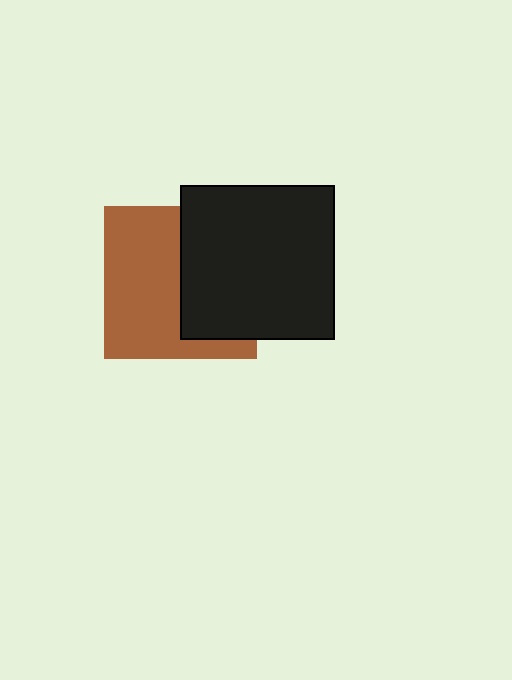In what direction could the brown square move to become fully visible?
The brown square could move left. That would shift it out from behind the black square entirely.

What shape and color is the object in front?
The object in front is a black square.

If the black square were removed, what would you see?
You would see the complete brown square.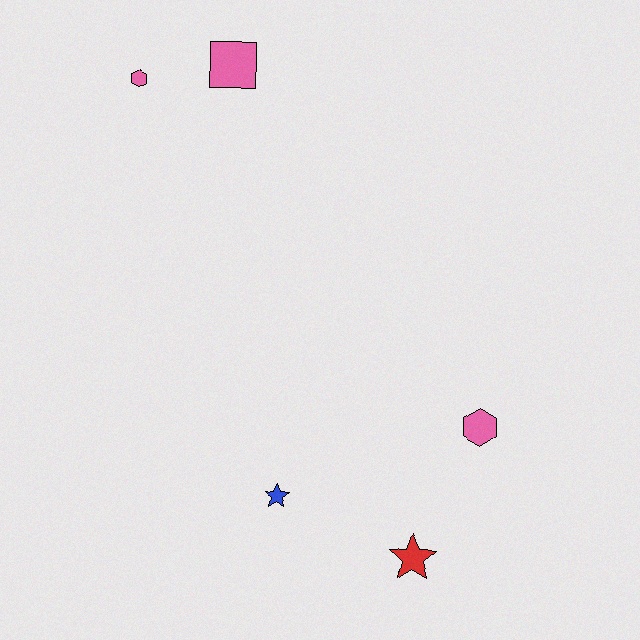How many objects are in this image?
There are 5 objects.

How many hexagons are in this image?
There are 2 hexagons.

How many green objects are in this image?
There are no green objects.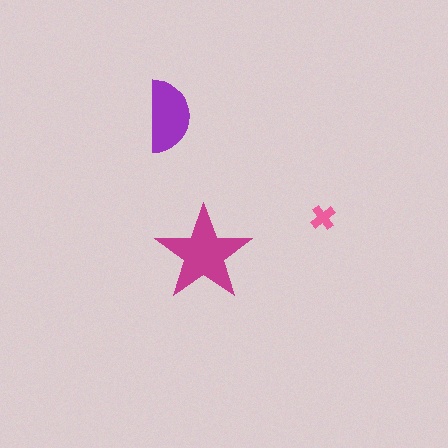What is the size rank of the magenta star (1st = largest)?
1st.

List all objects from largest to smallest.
The magenta star, the purple semicircle, the pink cross.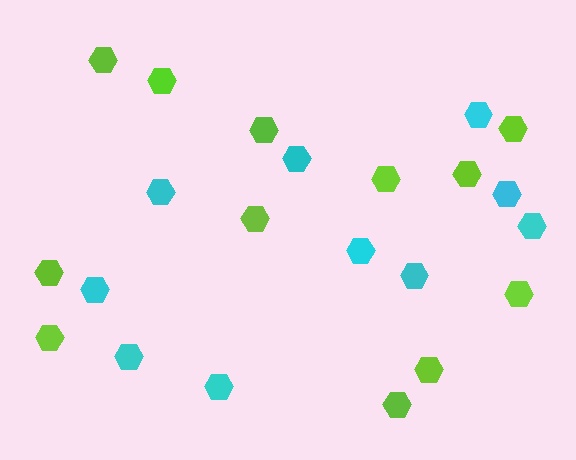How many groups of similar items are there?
There are 2 groups: one group of lime hexagons (12) and one group of cyan hexagons (10).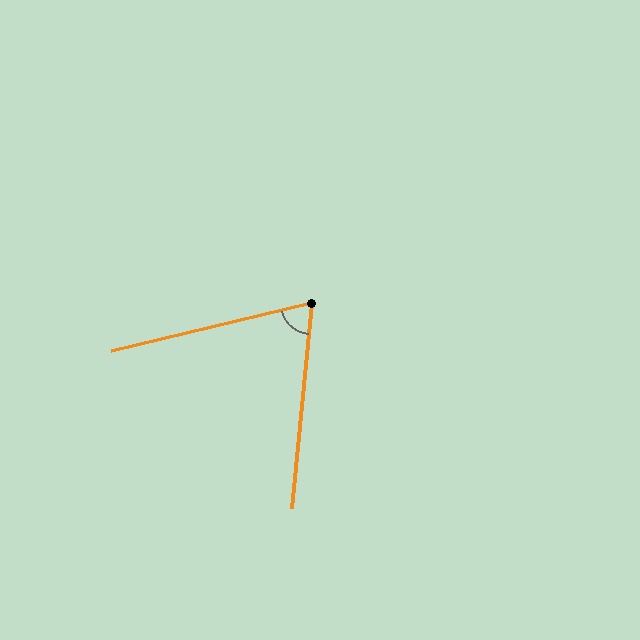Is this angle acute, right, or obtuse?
It is acute.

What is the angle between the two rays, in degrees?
Approximately 71 degrees.